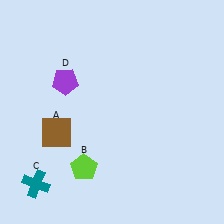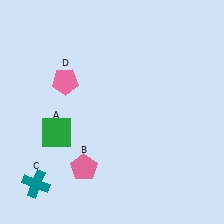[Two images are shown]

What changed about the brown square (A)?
In Image 1, A is brown. In Image 2, it changed to green.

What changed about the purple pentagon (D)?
In Image 1, D is purple. In Image 2, it changed to pink.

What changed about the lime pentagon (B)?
In Image 1, B is lime. In Image 2, it changed to pink.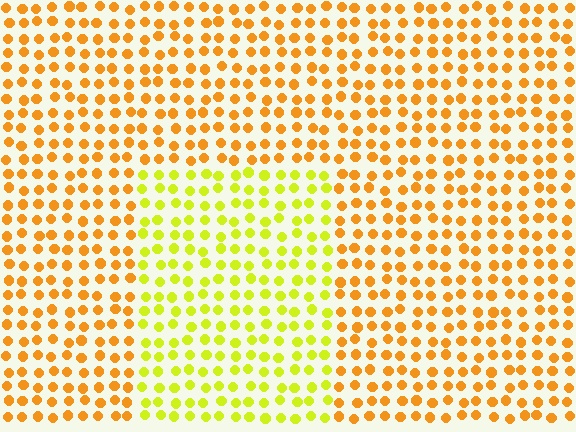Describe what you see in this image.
The image is filled with small orange elements in a uniform arrangement. A rectangle-shaped region is visible where the elements are tinted to a slightly different hue, forming a subtle color boundary.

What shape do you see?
I see a rectangle.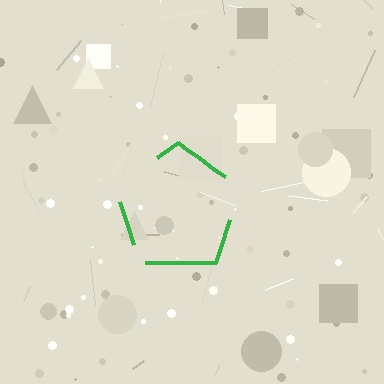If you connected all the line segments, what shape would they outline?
They would outline a pentagon.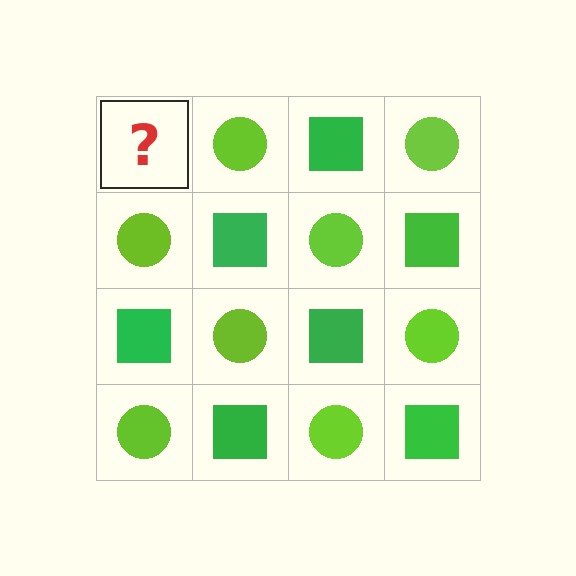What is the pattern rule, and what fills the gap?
The rule is that it alternates green square and lime circle in a checkerboard pattern. The gap should be filled with a green square.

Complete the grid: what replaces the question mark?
The question mark should be replaced with a green square.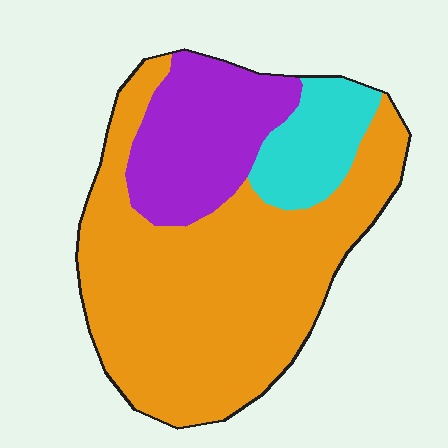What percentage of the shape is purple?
Purple takes up about one fifth (1/5) of the shape.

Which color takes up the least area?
Cyan, at roughly 15%.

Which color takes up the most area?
Orange, at roughly 65%.